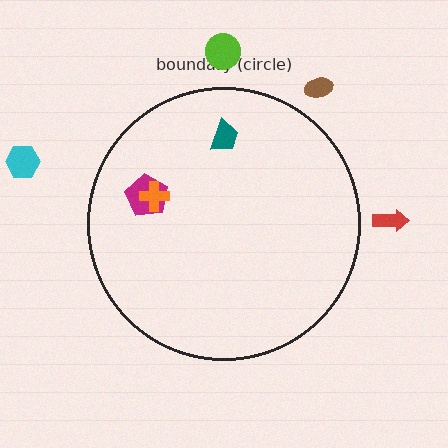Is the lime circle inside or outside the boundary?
Outside.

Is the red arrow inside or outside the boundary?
Outside.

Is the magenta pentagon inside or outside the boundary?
Inside.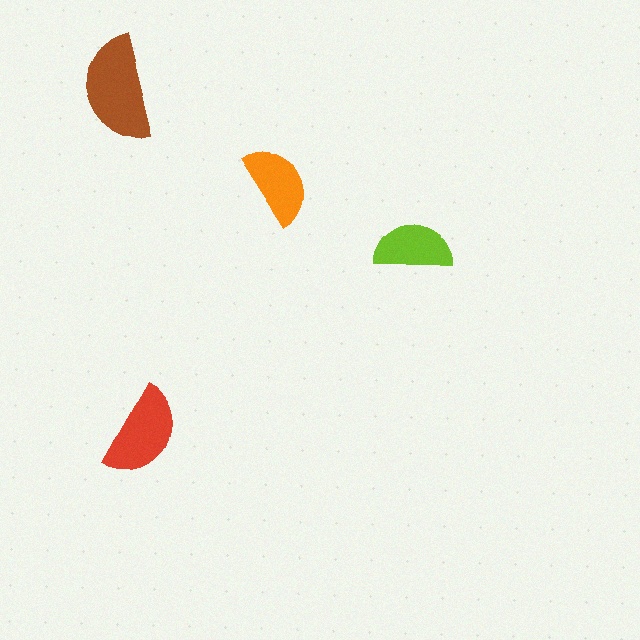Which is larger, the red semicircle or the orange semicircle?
The red one.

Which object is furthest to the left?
The brown semicircle is leftmost.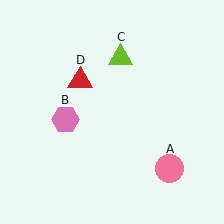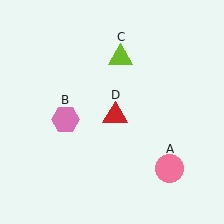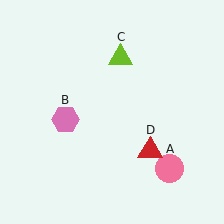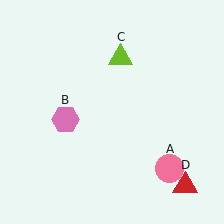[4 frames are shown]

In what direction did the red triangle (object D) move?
The red triangle (object D) moved down and to the right.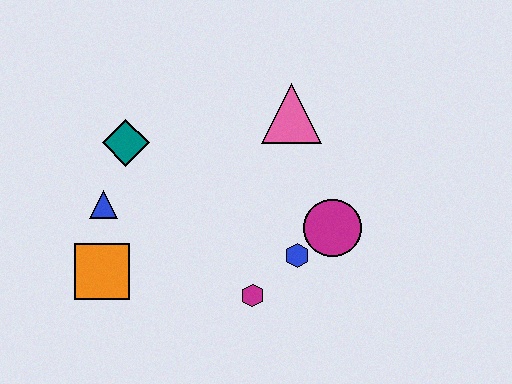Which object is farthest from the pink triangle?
The orange square is farthest from the pink triangle.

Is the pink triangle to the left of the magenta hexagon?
No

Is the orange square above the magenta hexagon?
Yes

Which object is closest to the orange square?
The blue triangle is closest to the orange square.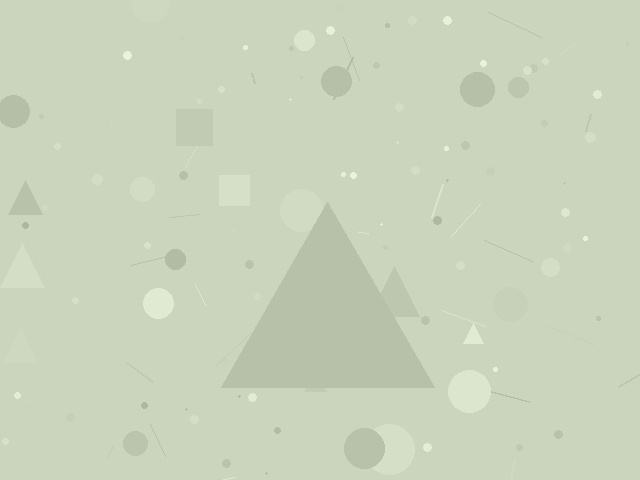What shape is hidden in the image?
A triangle is hidden in the image.